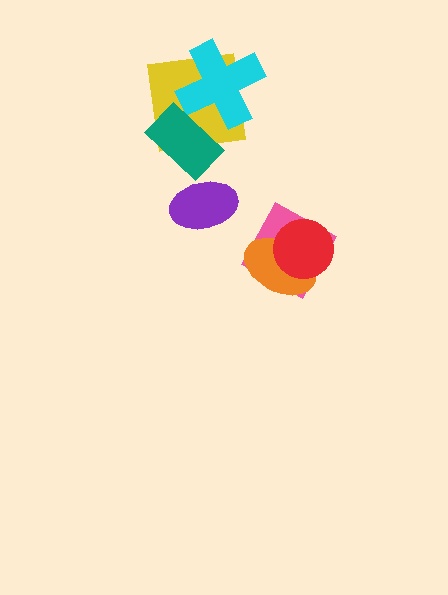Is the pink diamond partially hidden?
Yes, it is partially covered by another shape.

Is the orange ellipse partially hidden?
Yes, it is partially covered by another shape.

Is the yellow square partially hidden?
Yes, it is partially covered by another shape.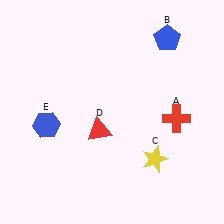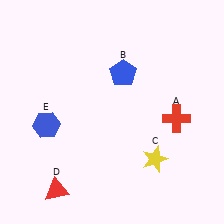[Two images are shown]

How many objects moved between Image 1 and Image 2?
2 objects moved between the two images.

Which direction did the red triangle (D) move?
The red triangle (D) moved down.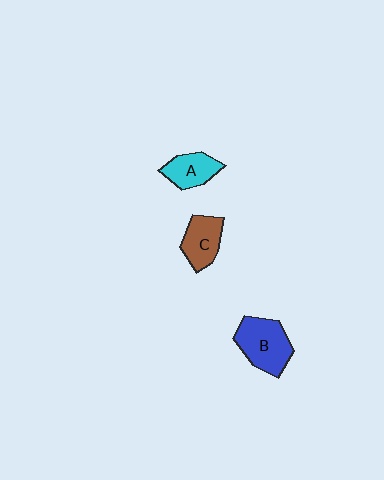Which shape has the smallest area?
Shape A (cyan).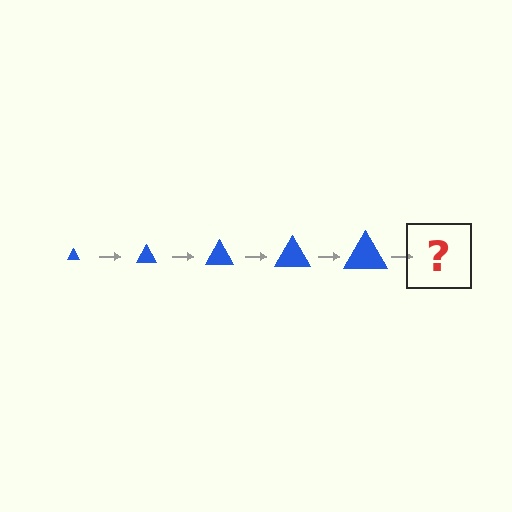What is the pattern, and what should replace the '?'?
The pattern is that the triangle gets progressively larger each step. The '?' should be a blue triangle, larger than the previous one.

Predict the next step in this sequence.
The next step is a blue triangle, larger than the previous one.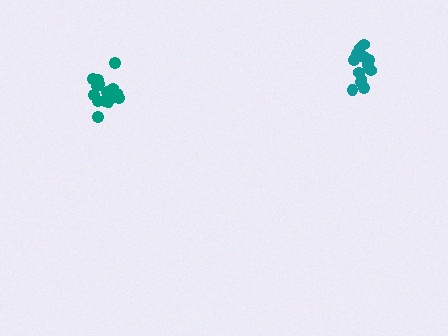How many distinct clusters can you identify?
There are 2 distinct clusters.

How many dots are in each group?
Group 1: 13 dots, Group 2: 19 dots (32 total).